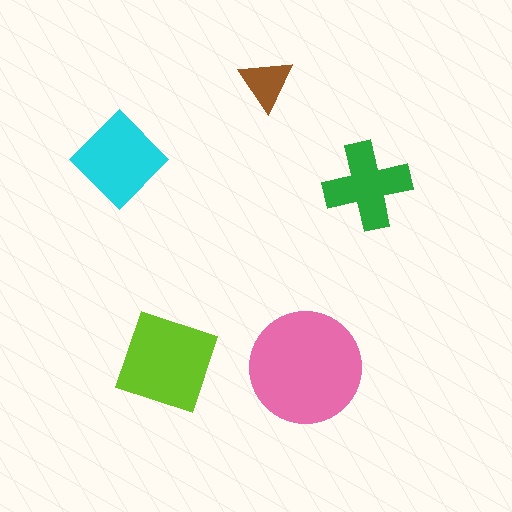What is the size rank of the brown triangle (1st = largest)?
5th.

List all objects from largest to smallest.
The pink circle, the lime square, the cyan diamond, the green cross, the brown triangle.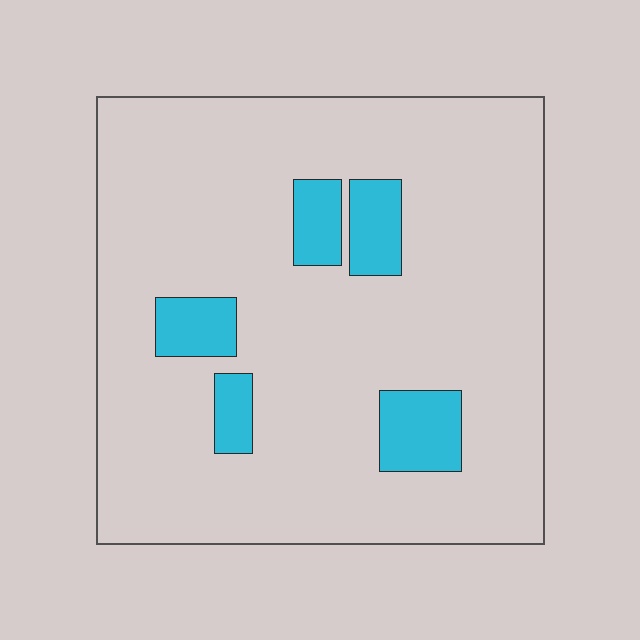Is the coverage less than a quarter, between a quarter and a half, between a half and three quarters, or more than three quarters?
Less than a quarter.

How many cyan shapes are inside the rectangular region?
5.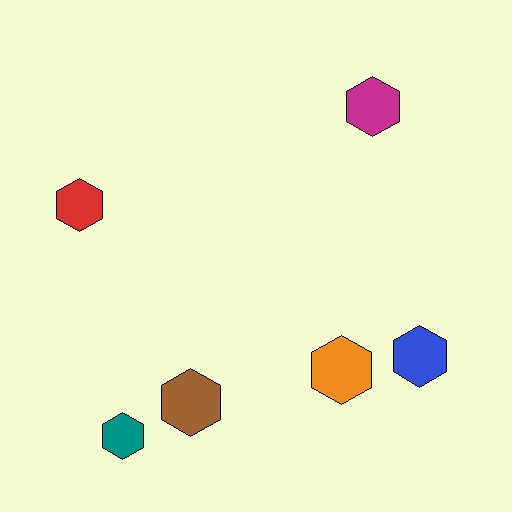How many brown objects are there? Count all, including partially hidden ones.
There is 1 brown object.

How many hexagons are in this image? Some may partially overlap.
There are 6 hexagons.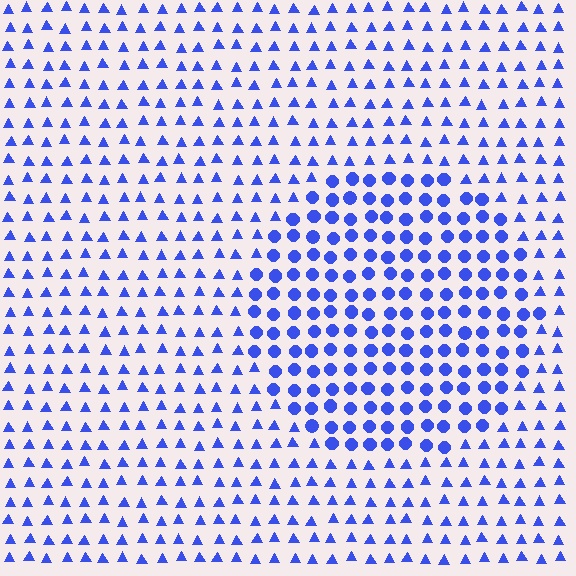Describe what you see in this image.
The image is filled with small blue elements arranged in a uniform grid. A circle-shaped region contains circles, while the surrounding area contains triangles. The boundary is defined purely by the change in element shape.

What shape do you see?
I see a circle.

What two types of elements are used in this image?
The image uses circles inside the circle region and triangles outside it.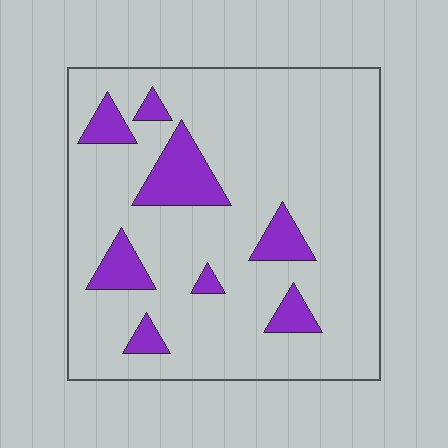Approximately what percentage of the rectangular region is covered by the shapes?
Approximately 15%.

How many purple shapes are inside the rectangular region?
8.